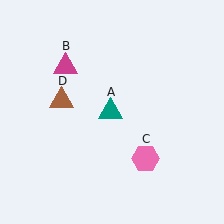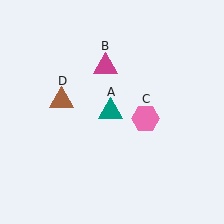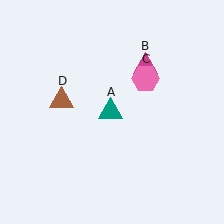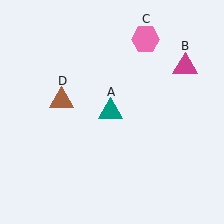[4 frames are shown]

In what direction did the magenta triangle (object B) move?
The magenta triangle (object B) moved right.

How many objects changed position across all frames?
2 objects changed position: magenta triangle (object B), pink hexagon (object C).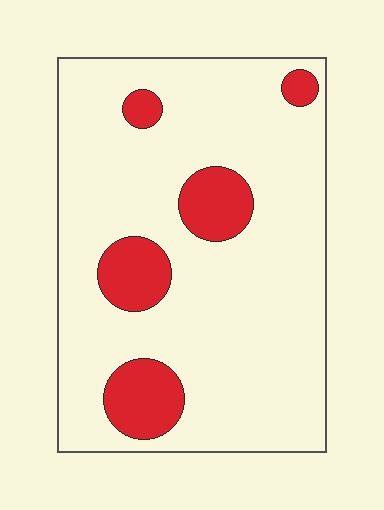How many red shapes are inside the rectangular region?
5.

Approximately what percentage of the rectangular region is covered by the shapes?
Approximately 15%.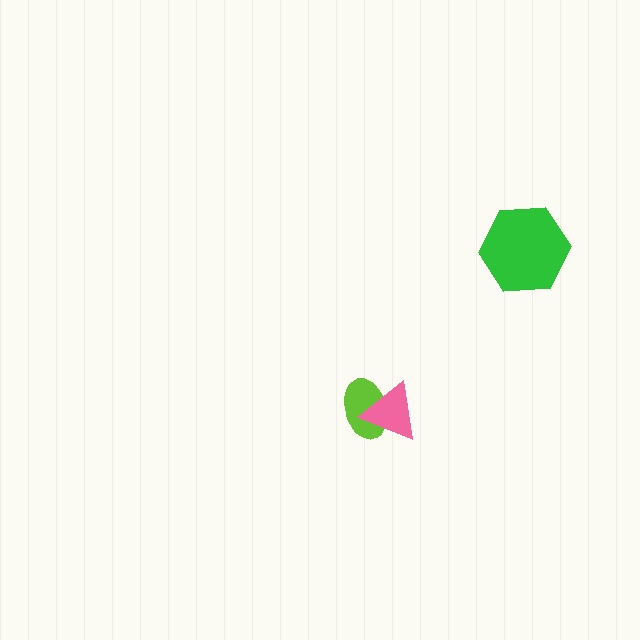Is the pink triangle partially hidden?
No, no other shape covers it.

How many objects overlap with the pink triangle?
1 object overlaps with the pink triangle.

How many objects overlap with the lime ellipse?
1 object overlaps with the lime ellipse.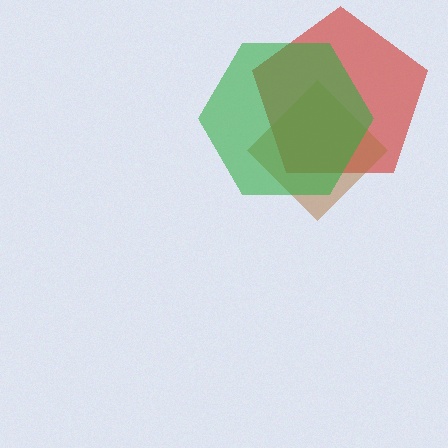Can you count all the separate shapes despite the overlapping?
Yes, there are 3 separate shapes.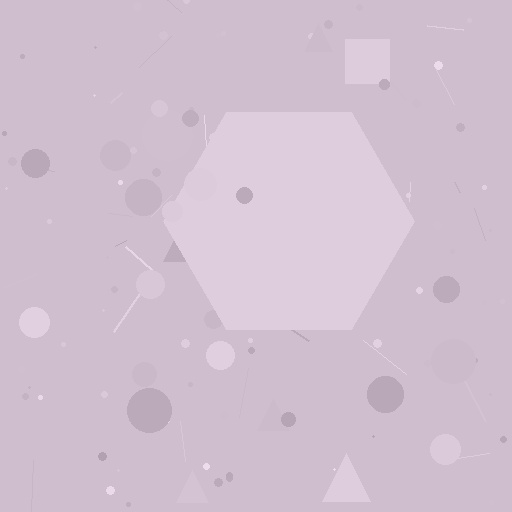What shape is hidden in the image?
A hexagon is hidden in the image.